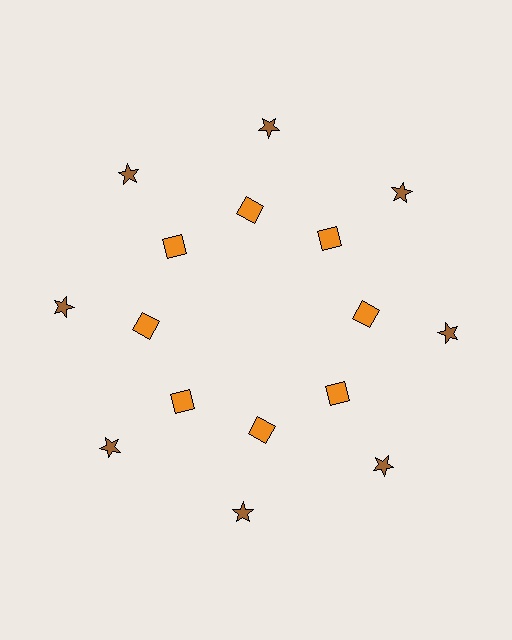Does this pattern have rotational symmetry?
Yes, this pattern has 8-fold rotational symmetry. It looks the same after rotating 45 degrees around the center.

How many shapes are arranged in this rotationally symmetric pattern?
There are 16 shapes, arranged in 8 groups of 2.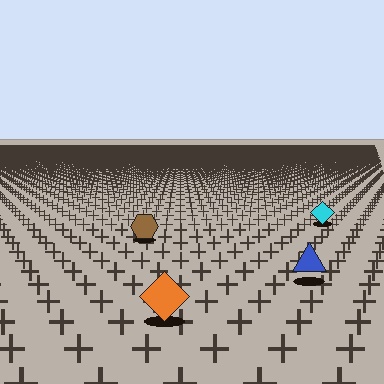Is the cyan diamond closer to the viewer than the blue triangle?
No. The blue triangle is closer — you can tell from the texture gradient: the ground texture is coarser near it.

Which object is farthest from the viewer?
The cyan diamond is farthest from the viewer. It appears smaller and the ground texture around it is denser.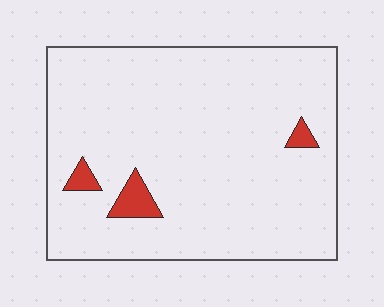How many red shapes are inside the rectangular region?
3.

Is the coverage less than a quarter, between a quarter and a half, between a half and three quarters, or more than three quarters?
Less than a quarter.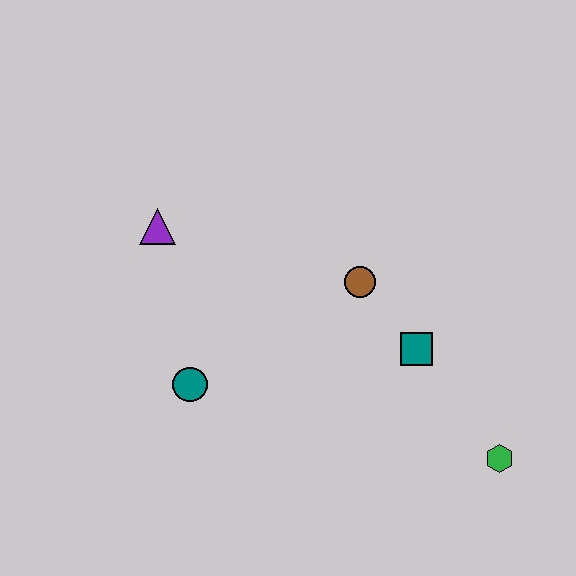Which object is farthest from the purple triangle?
The green hexagon is farthest from the purple triangle.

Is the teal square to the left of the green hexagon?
Yes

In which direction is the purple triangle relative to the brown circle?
The purple triangle is to the left of the brown circle.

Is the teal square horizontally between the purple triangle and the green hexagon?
Yes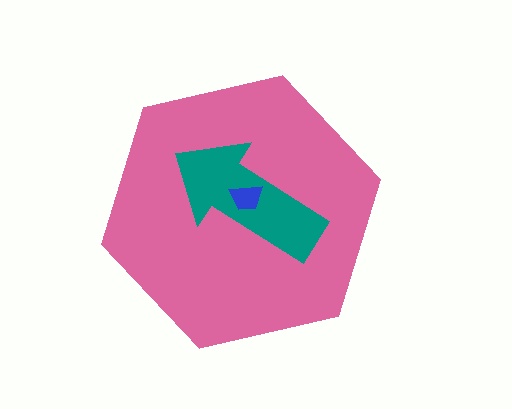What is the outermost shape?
The pink hexagon.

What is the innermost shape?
The blue trapezoid.